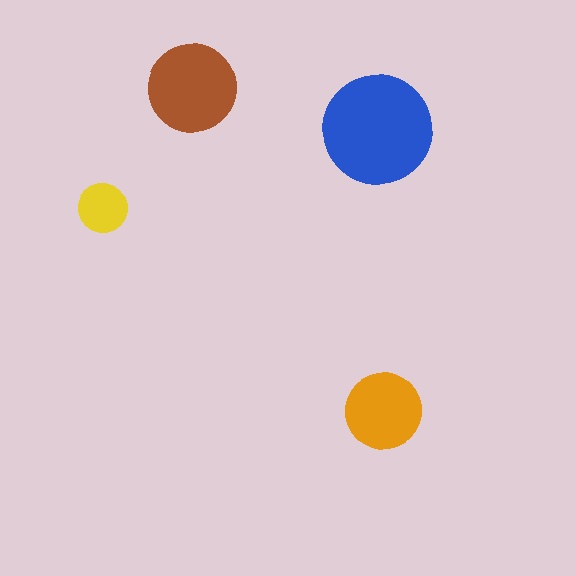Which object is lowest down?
The orange circle is bottommost.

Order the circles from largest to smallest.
the blue one, the brown one, the orange one, the yellow one.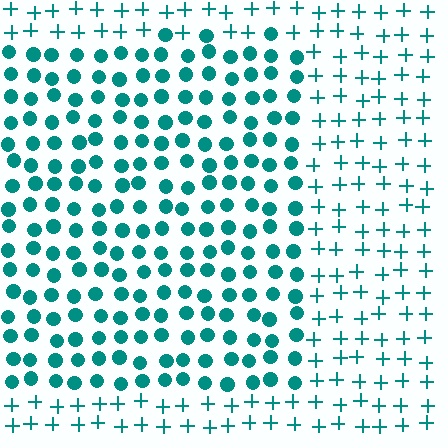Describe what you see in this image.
The image is filled with small teal elements arranged in a uniform grid. A rectangle-shaped region contains circles, while the surrounding area contains plus signs. The boundary is defined purely by the change in element shape.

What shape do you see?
I see a rectangle.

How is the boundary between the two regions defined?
The boundary is defined by a change in element shape: circles inside vs. plus signs outside. All elements share the same color and spacing.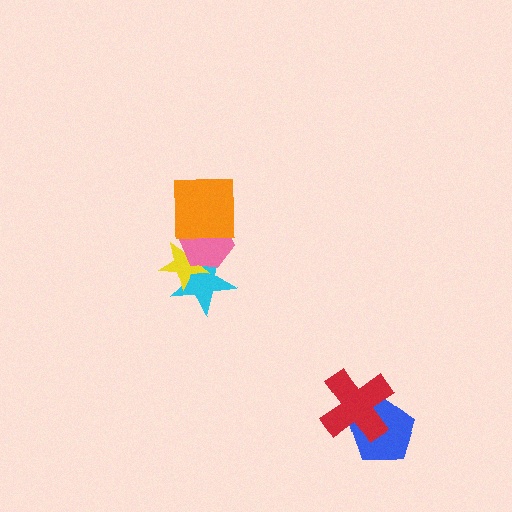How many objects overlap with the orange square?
1 object overlaps with the orange square.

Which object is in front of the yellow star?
The pink hexagon is in front of the yellow star.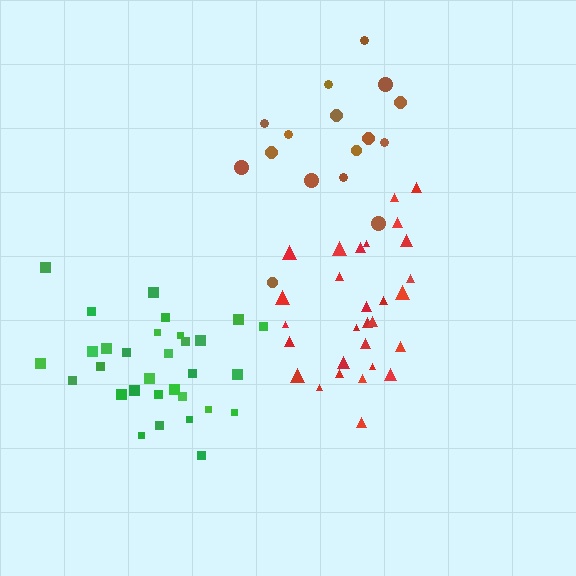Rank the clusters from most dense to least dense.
green, red, brown.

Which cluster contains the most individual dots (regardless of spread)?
Green (31).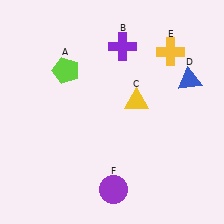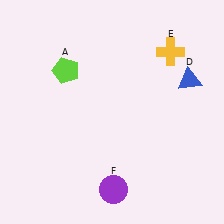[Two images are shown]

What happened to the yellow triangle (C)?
The yellow triangle (C) was removed in Image 2. It was in the top-right area of Image 1.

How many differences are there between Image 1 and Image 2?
There are 2 differences between the two images.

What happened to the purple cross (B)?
The purple cross (B) was removed in Image 2. It was in the top-right area of Image 1.